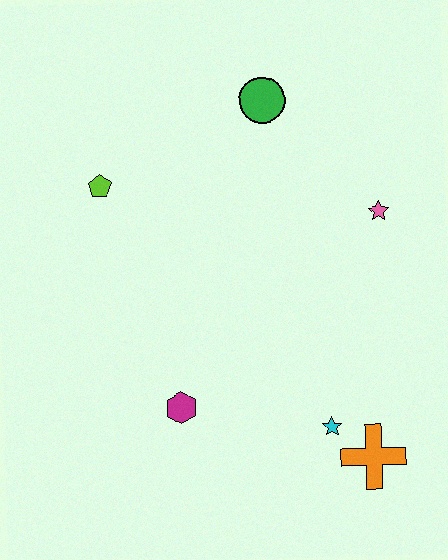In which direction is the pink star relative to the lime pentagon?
The pink star is to the right of the lime pentagon.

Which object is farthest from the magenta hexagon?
The green circle is farthest from the magenta hexagon.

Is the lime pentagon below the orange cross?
No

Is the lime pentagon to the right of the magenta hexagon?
No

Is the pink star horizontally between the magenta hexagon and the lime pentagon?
No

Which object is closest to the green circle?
The pink star is closest to the green circle.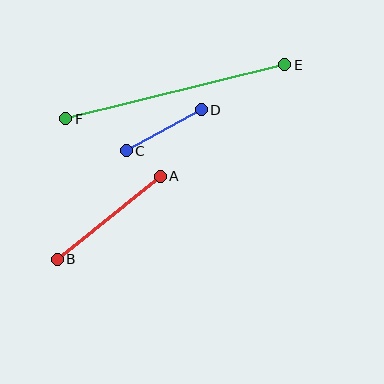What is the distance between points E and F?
The distance is approximately 226 pixels.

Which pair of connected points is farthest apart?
Points E and F are farthest apart.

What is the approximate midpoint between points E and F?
The midpoint is at approximately (175, 92) pixels.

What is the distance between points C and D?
The distance is approximately 85 pixels.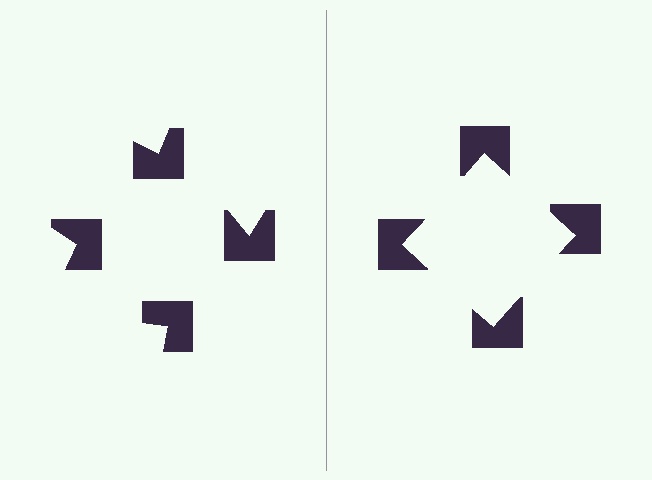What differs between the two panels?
The notched squares are positioned identically on both sides; only the wedge orientations differ. On the right they align to a square; on the left they are misaligned.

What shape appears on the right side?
An illusory square.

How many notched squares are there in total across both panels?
8 — 4 on each side.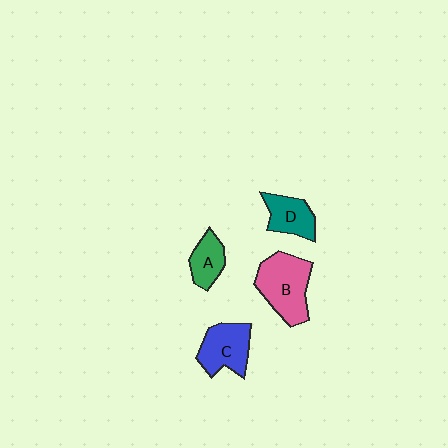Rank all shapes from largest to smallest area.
From largest to smallest: B (pink), C (blue), D (teal), A (green).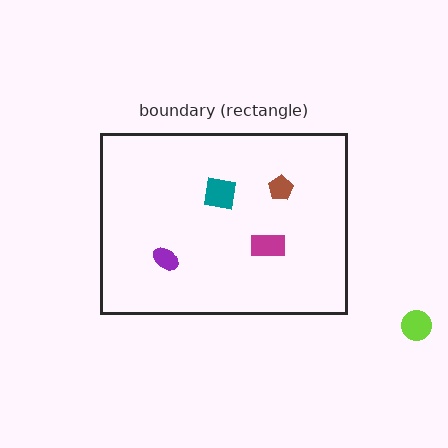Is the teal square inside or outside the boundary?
Inside.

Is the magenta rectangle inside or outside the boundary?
Inside.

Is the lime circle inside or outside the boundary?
Outside.